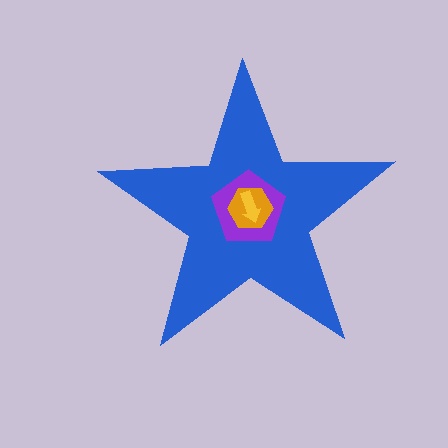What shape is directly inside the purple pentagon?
The orange hexagon.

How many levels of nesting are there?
4.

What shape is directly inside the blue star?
The purple pentagon.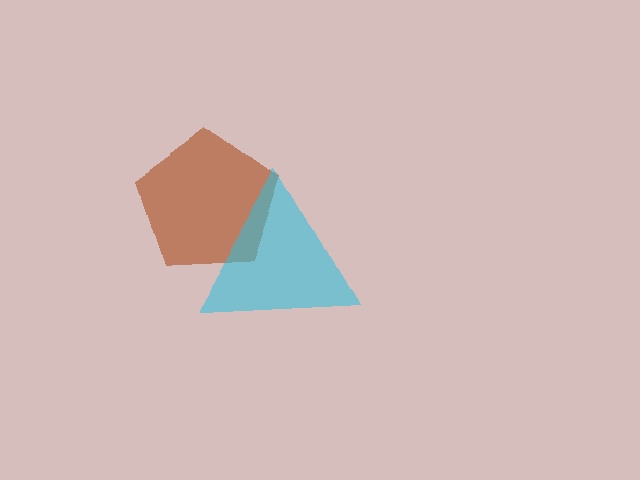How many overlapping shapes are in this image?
There are 2 overlapping shapes in the image.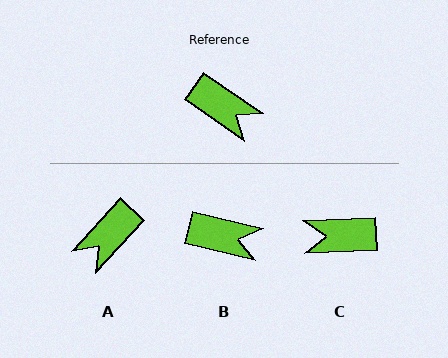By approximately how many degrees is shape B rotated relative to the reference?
Approximately 21 degrees counter-clockwise.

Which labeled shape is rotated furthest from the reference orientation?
C, about 143 degrees away.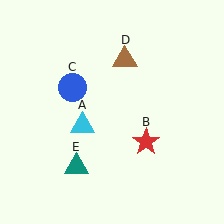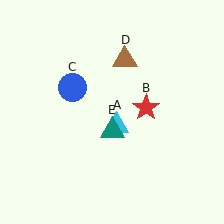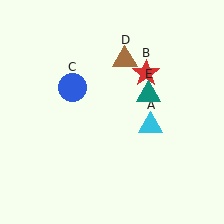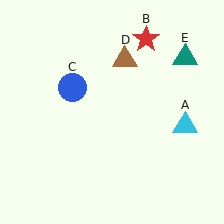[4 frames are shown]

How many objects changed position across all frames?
3 objects changed position: cyan triangle (object A), red star (object B), teal triangle (object E).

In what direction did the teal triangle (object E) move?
The teal triangle (object E) moved up and to the right.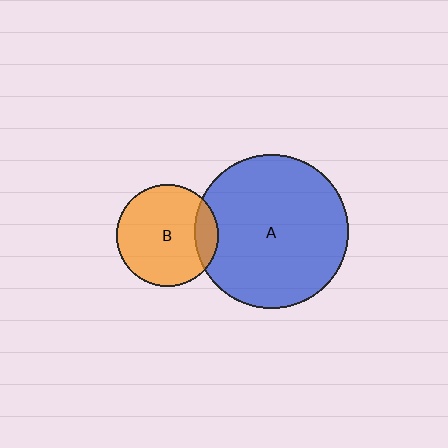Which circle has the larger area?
Circle A (blue).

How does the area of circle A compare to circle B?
Approximately 2.3 times.